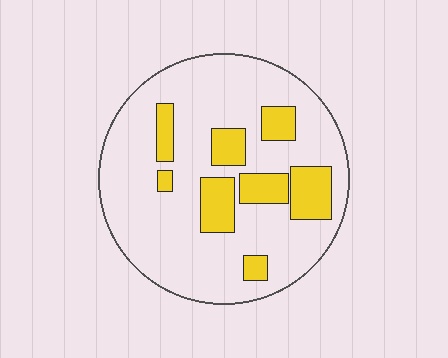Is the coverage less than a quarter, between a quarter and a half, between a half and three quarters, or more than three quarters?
Less than a quarter.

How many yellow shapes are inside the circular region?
8.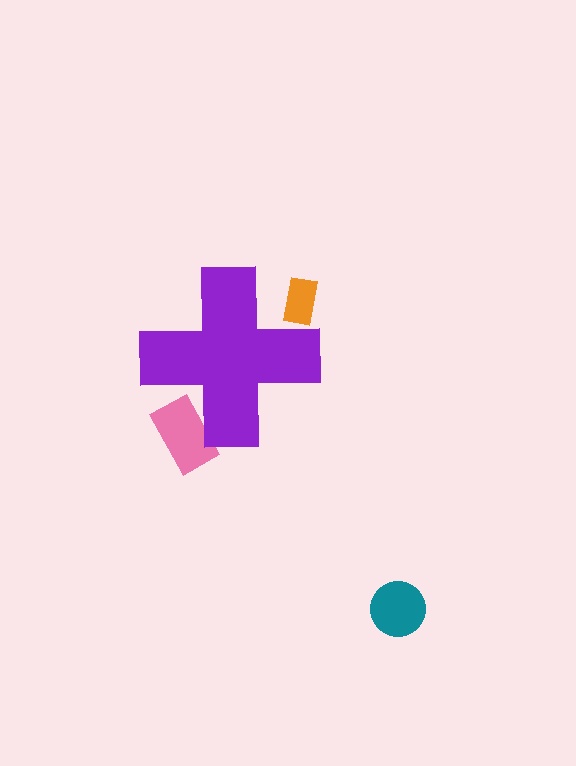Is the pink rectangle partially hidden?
Yes, the pink rectangle is partially hidden behind the purple cross.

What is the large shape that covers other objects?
A purple cross.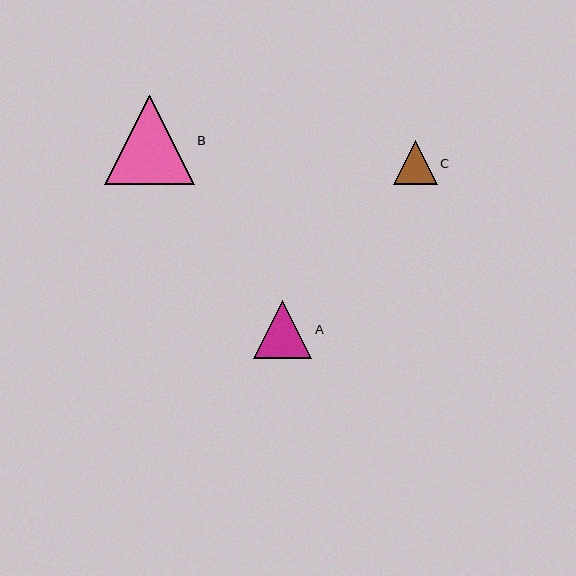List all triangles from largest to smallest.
From largest to smallest: B, A, C.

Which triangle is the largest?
Triangle B is the largest with a size of approximately 90 pixels.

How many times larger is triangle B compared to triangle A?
Triangle B is approximately 1.5 times the size of triangle A.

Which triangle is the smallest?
Triangle C is the smallest with a size of approximately 44 pixels.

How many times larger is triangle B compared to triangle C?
Triangle B is approximately 2.0 times the size of triangle C.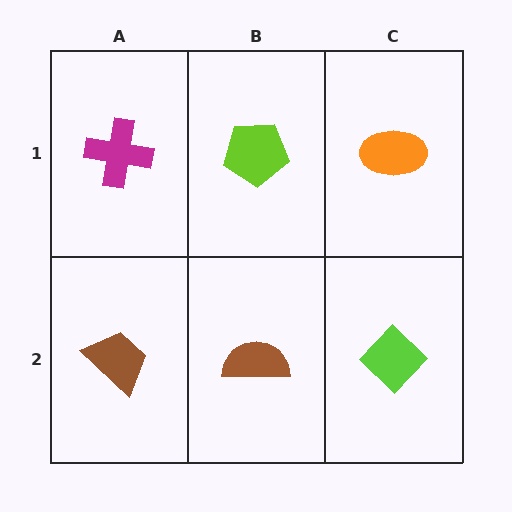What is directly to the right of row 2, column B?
A lime diamond.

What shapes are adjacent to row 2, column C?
An orange ellipse (row 1, column C), a brown semicircle (row 2, column B).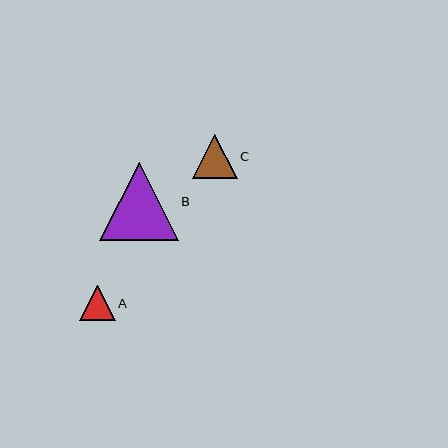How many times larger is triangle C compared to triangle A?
Triangle C is approximately 1.3 times the size of triangle A.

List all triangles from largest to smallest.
From largest to smallest: B, C, A.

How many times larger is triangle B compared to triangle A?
Triangle B is approximately 2.2 times the size of triangle A.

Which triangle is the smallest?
Triangle A is the smallest with a size of approximately 35 pixels.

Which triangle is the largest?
Triangle B is the largest with a size of approximately 78 pixels.